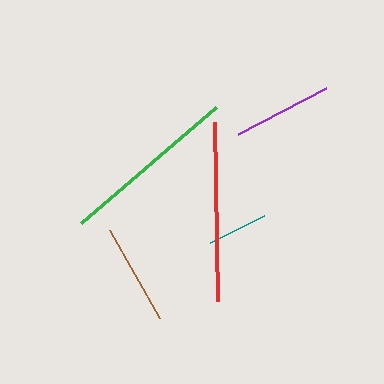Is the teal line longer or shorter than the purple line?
The purple line is longer than the teal line.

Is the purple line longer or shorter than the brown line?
The brown line is longer than the purple line.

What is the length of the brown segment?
The brown segment is approximately 101 pixels long.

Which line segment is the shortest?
The teal line is the shortest at approximately 60 pixels.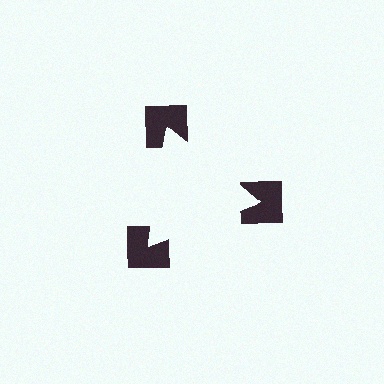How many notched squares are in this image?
There are 3 — one at each vertex of the illusory triangle.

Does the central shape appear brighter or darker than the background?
It typically appears slightly brighter than the background, even though no actual brightness change is drawn.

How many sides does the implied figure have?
3 sides.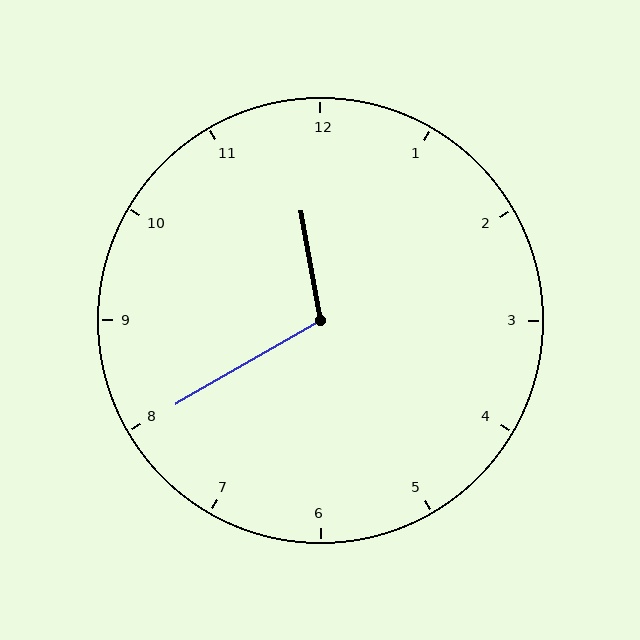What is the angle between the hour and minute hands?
Approximately 110 degrees.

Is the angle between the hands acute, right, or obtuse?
It is obtuse.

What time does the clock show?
11:40.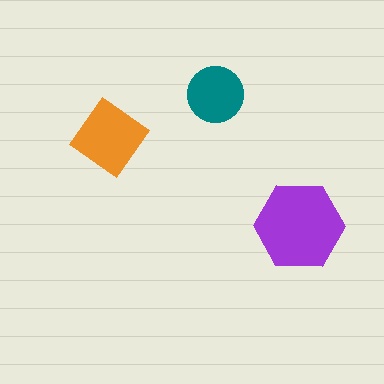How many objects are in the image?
There are 3 objects in the image.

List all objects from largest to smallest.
The purple hexagon, the orange diamond, the teal circle.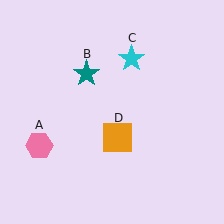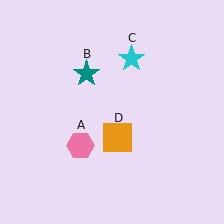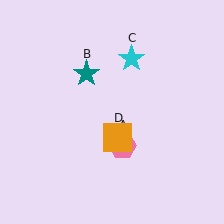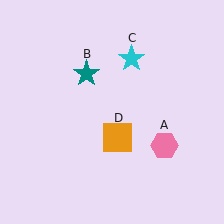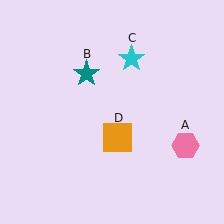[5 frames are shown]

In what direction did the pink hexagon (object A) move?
The pink hexagon (object A) moved right.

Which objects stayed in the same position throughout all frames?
Teal star (object B) and cyan star (object C) and orange square (object D) remained stationary.